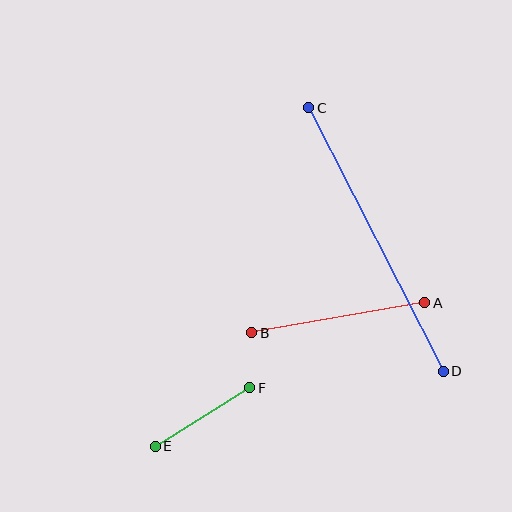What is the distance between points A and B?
The distance is approximately 176 pixels.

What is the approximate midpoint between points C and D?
The midpoint is at approximately (376, 239) pixels.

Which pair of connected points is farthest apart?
Points C and D are farthest apart.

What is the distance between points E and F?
The distance is approximately 111 pixels.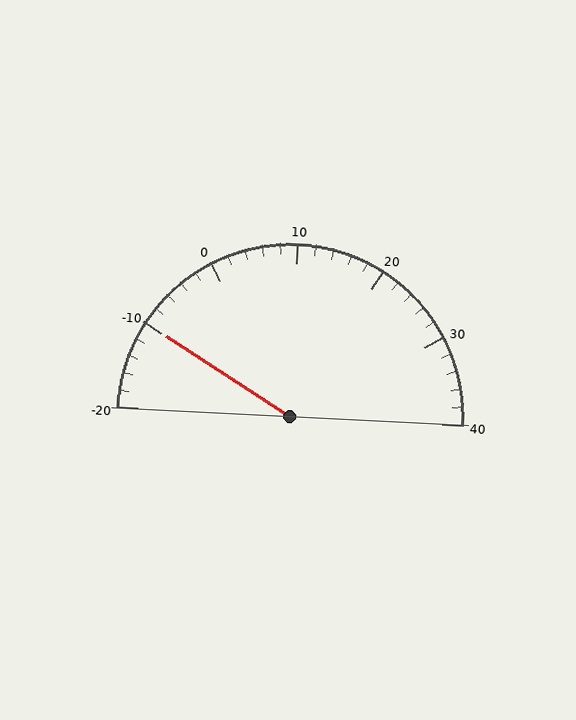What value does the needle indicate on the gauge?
The needle indicates approximately -10.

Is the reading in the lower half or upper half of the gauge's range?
The reading is in the lower half of the range (-20 to 40).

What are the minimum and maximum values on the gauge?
The gauge ranges from -20 to 40.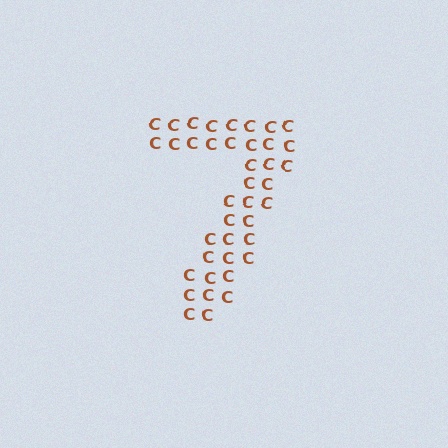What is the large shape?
The large shape is the digit 7.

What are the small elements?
The small elements are letter C's.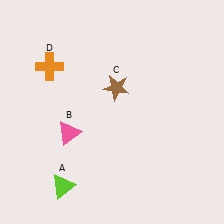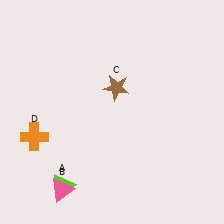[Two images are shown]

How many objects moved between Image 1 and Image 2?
2 objects moved between the two images.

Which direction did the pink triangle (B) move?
The pink triangle (B) moved down.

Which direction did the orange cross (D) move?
The orange cross (D) moved down.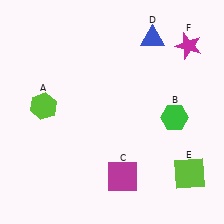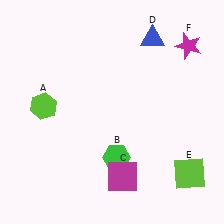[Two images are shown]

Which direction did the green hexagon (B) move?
The green hexagon (B) moved left.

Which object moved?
The green hexagon (B) moved left.